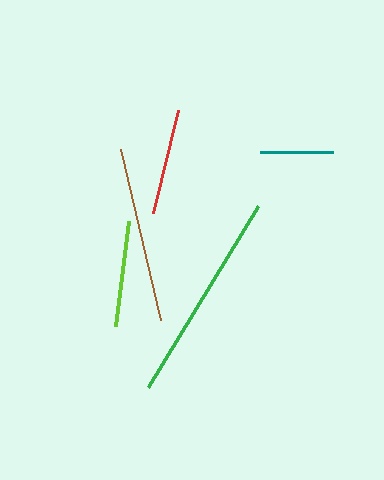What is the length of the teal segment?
The teal segment is approximately 73 pixels long.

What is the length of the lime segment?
The lime segment is approximately 106 pixels long.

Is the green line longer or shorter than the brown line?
The green line is longer than the brown line.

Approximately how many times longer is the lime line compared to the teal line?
The lime line is approximately 1.4 times the length of the teal line.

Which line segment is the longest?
The green line is the longest at approximately 211 pixels.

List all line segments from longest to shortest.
From longest to shortest: green, brown, lime, red, teal.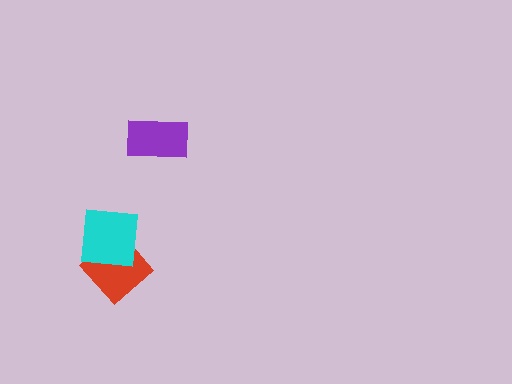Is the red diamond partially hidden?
Yes, it is partially covered by another shape.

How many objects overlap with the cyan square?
1 object overlaps with the cyan square.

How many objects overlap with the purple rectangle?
0 objects overlap with the purple rectangle.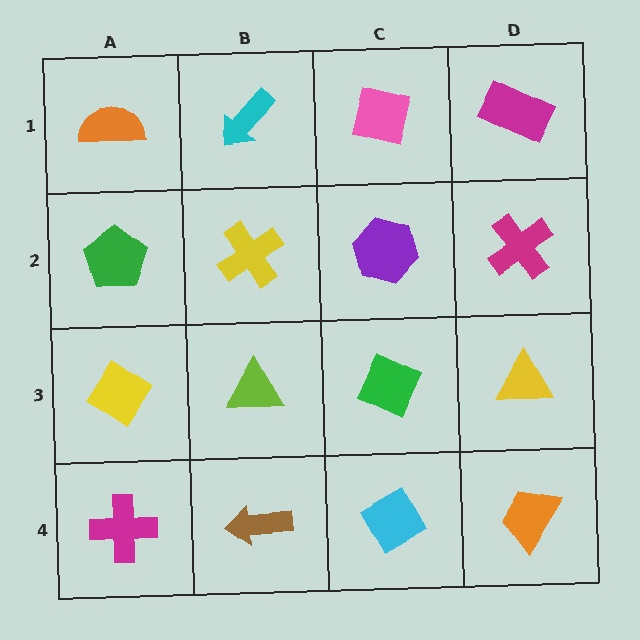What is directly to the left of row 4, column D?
A cyan diamond.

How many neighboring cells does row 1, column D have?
2.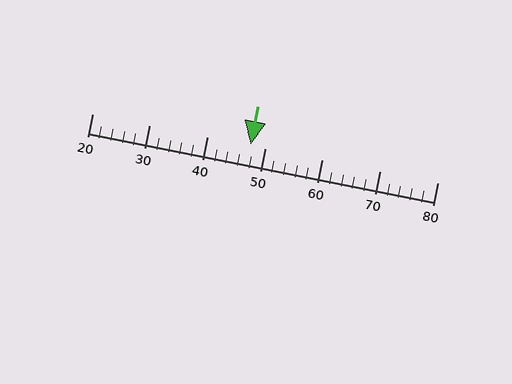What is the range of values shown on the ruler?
The ruler shows values from 20 to 80.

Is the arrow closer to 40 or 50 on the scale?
The arrow is closer to 50.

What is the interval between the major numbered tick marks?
The major tick marks are spaced 10 units apart.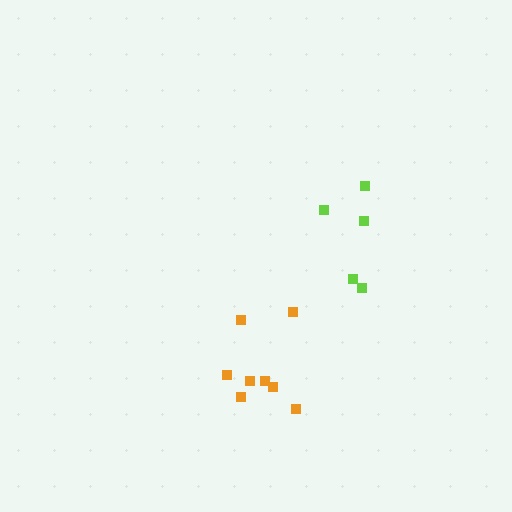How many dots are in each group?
Group 1: 8 dots, Group 2: 5 dots (13 total).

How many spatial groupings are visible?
There are 2 spatial groupings.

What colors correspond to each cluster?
The clusters are colored: orange, lime.